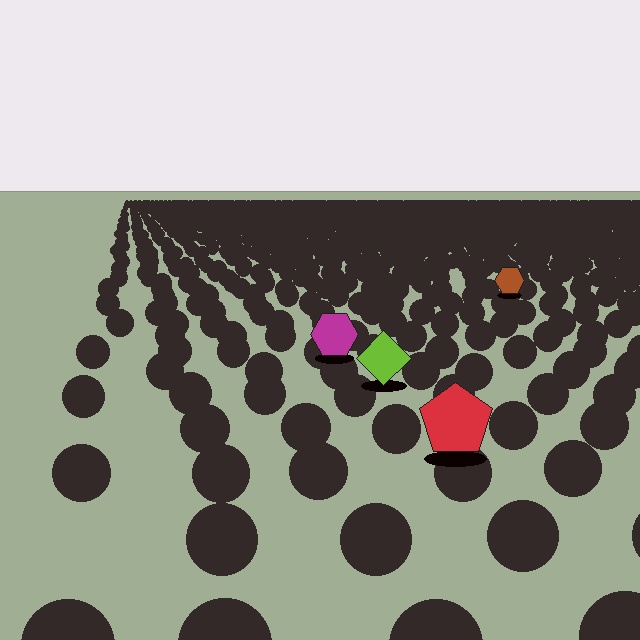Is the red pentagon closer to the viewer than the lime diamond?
Yes. The red pentagon is closer — you can tell from the texture gradient: the ground texture is coarser near it.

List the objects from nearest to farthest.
From nearest to farthest: the red pentagon, the lime diamond, the magenta hexagon, the brown hexagon.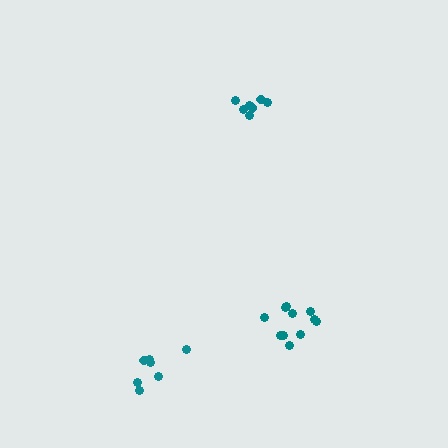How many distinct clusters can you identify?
There are 3 distinct clusters.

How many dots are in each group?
Group 1: 7 dots, Group 2: 11 dots, Group 3: 7 dots (25 total).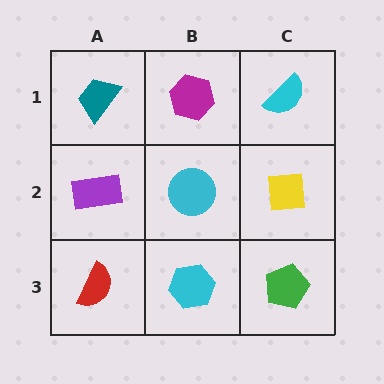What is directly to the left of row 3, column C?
A cyan hexagon.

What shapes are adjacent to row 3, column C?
A yellow square (row 2, column C), a cyan hexagon (row 3, column B).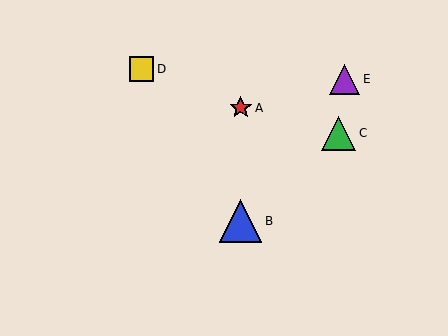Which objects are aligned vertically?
Objects A, B are aligned vertically.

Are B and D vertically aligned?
No, B is at x≈241 and D is at x≈142.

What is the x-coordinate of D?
Object D is at x≈142.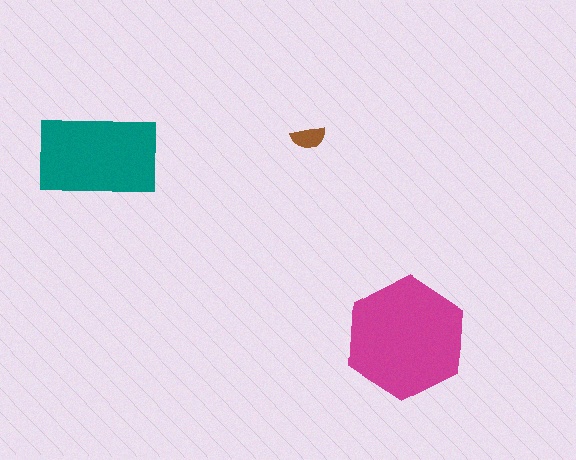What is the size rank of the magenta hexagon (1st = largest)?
1st.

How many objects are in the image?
There are 3 objects in the image.